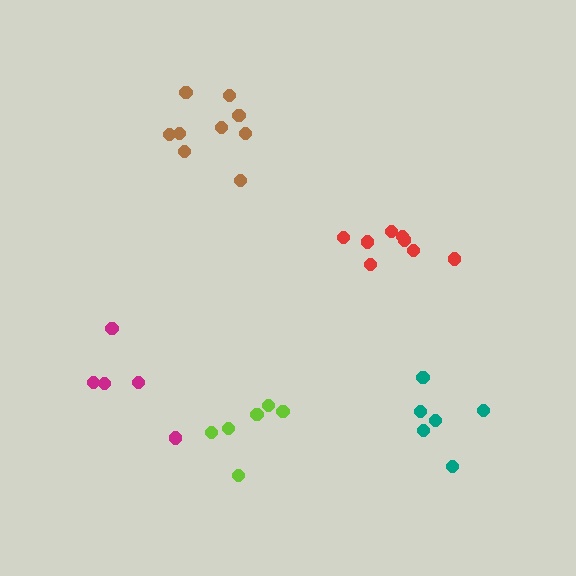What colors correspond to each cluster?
The clusters are colored: brown, magenta, red, lime, teal.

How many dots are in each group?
Group 1: 9 dots, Group 2: 5 dots, Group 3: 8 dots, Group 4: 6 dots, Group 5: 6 dots (34 total).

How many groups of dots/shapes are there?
There are 5 groups.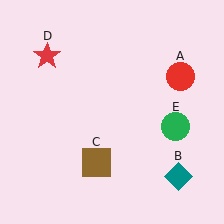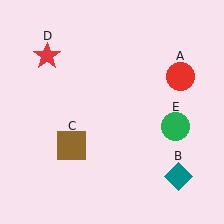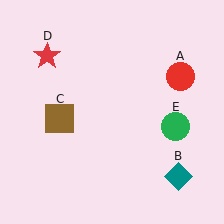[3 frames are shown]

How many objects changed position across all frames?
1 object changed position: brown square (object C).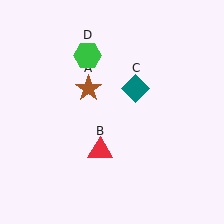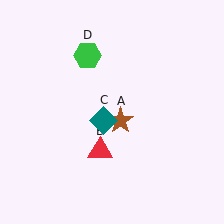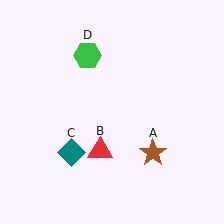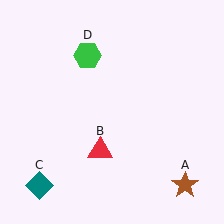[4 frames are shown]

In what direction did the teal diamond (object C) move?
The teal diamond (object C) moved down and to the left.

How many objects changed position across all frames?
2 objects changed position: brown star (object A), teal diamond (object C).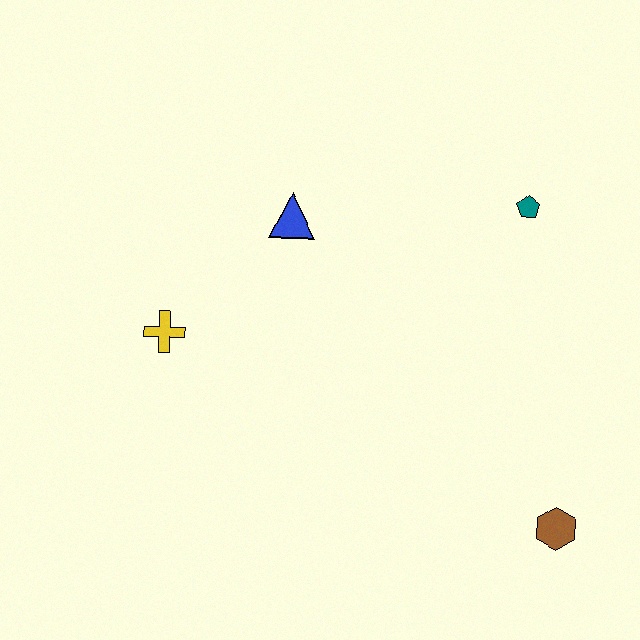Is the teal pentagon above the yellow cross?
Yes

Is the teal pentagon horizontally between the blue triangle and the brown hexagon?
Yes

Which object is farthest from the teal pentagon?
The yellow cross is farthest from the teal pentagon.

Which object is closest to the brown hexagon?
The teal pentagon is closest to the brown hexagon.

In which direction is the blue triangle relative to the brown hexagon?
The blue triangle is above the brown hexagon.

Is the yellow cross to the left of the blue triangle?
Yes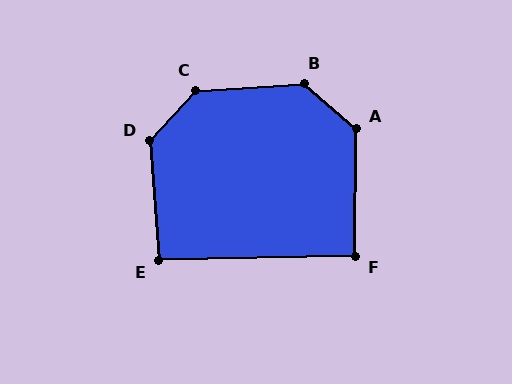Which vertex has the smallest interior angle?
F, at approximately 92 degrees.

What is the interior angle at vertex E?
Approximately 94 degrees (approximately right).